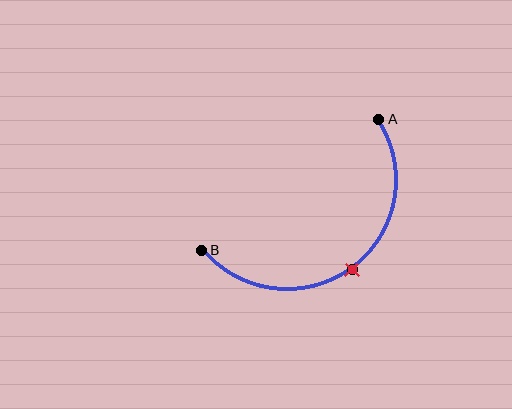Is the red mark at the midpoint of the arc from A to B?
Yes. The red mark lies on the arc at equal arc-length from both A and B — it is the arc midpoint.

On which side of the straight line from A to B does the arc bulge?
The arc bulges below and to the right of the straight line connecting A and B.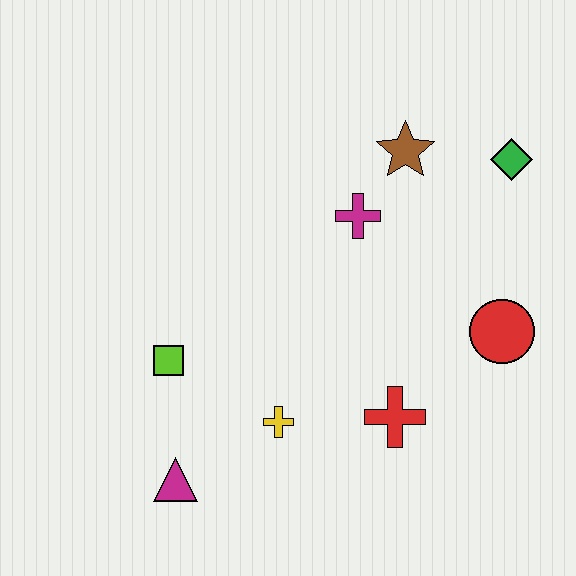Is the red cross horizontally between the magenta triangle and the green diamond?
Yes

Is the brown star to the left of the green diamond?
Yes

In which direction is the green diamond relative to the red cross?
The green diamond is above the red cross.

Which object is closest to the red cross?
The yellow cross is closest to the red cross.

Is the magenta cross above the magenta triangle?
Yes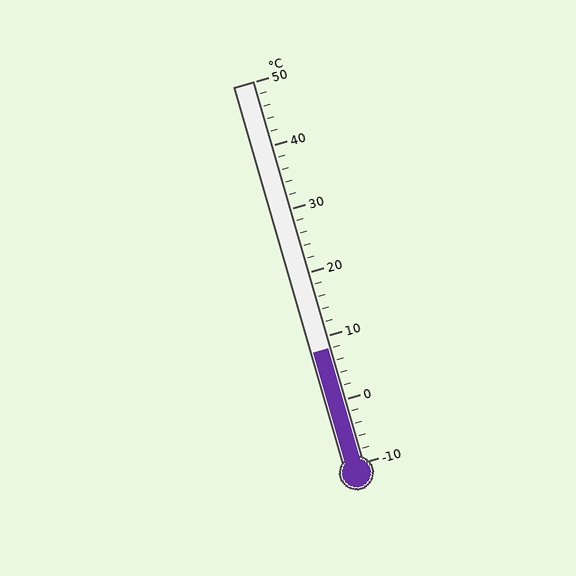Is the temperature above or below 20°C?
The temperature is below 20°C.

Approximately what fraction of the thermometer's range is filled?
The thermometer is filled to approximately 30% of its range.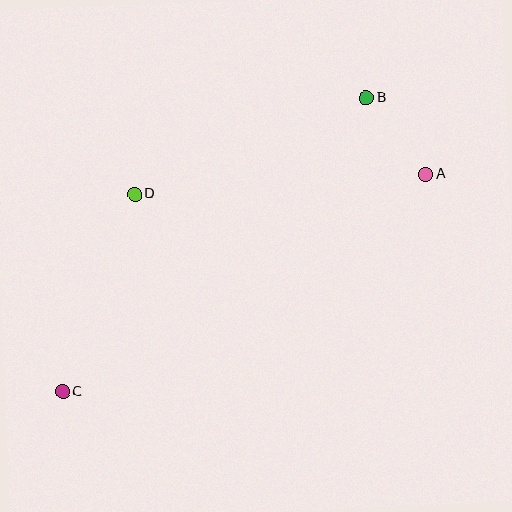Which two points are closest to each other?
Points A and B are closest to each other.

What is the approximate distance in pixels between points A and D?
The distance between A and D is approximately 292 pixels.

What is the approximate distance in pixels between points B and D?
The distance between B and D is approximately 251 pixels.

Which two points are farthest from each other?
Points B and C are farthest from each other.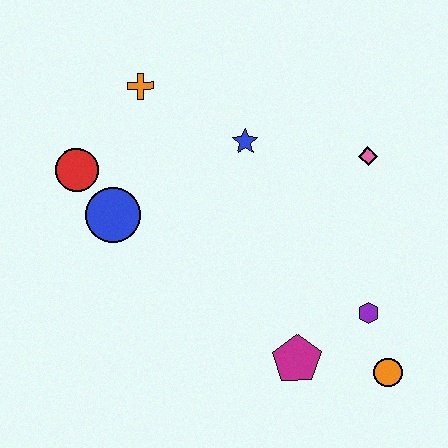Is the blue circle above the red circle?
No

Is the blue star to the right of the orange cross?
Yes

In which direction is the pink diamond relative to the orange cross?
The pink diamond is to the right of the orange cross.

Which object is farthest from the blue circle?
The orange circle is farthest from the blue circle.